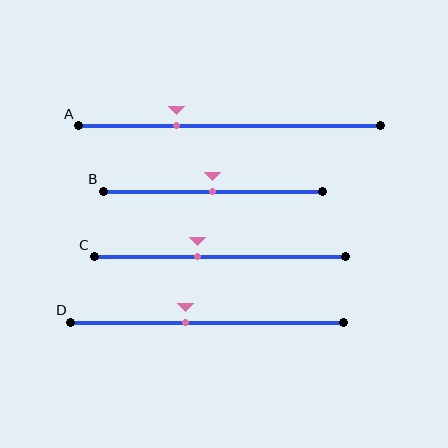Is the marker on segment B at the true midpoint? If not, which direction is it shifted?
Yes, the marker on segment B is at the true midpoint.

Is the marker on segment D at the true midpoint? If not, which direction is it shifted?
No, the marker on segment D is shifted to the left by about 8% of the segment length.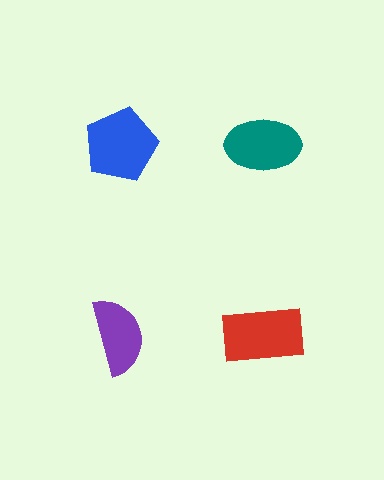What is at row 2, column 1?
A purple semicircle.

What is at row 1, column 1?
A blue pentagon.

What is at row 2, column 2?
A red rectangle.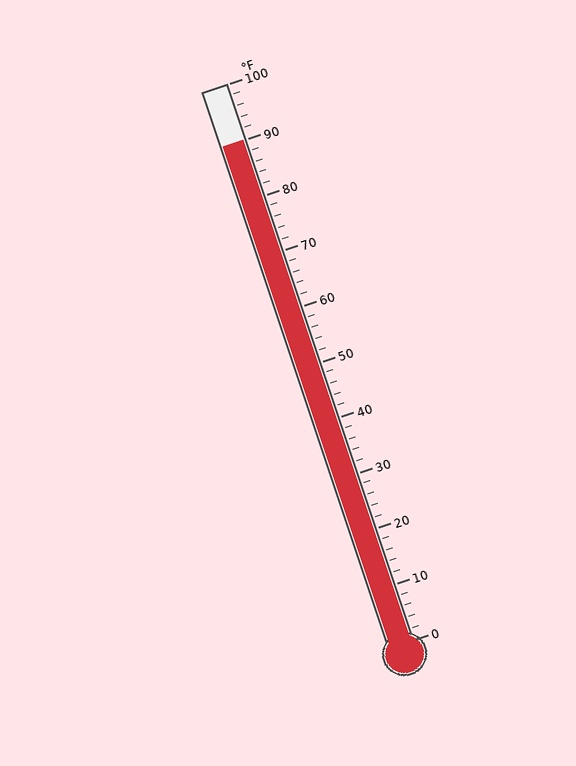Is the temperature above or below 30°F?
The temperature is above 30°F.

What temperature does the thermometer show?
The thermometer shows approximately 90°F.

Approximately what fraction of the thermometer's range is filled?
The thermometer is filled to approximately 90% of its range.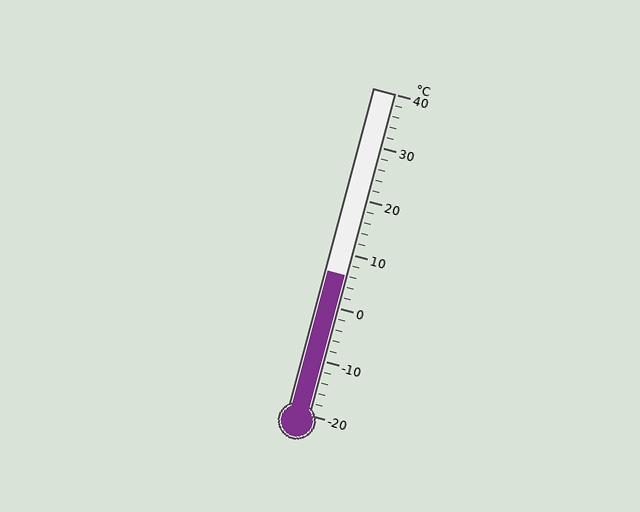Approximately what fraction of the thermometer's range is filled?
The thermometer is filled to approximately 45% of its range.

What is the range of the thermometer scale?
The thermometer scale ranges from -20°C to 40°C.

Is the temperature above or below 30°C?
The temperature is below 30°C.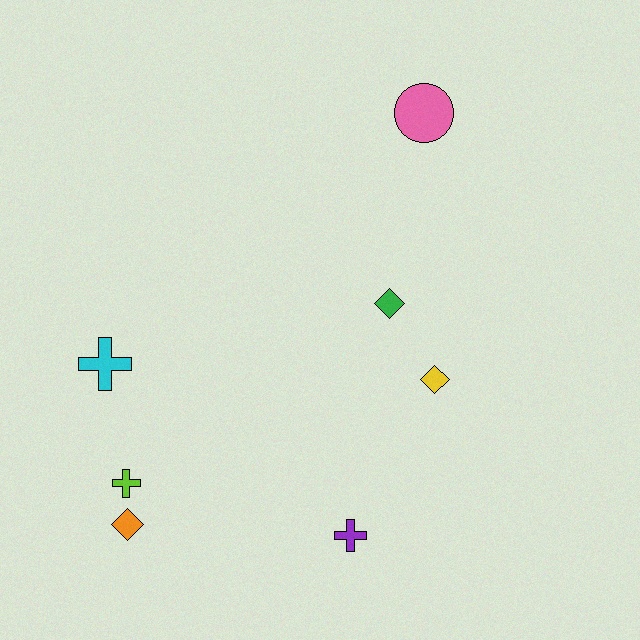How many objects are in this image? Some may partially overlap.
There are 7 objects.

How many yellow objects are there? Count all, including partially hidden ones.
There is 1 yellow object.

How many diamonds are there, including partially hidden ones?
There are 3 diamonds.